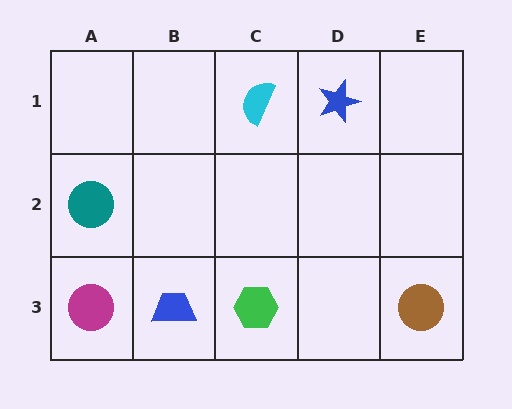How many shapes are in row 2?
1 shape.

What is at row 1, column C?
A cyan semicircle.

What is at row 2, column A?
A teal circle.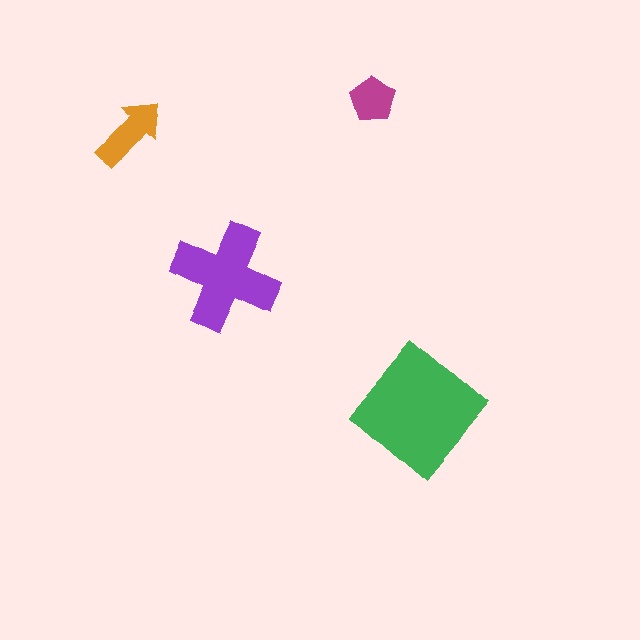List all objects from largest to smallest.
The green diamond, the purple cross, the orange arrow, the magenta pentagon.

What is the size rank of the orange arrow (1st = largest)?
3rd.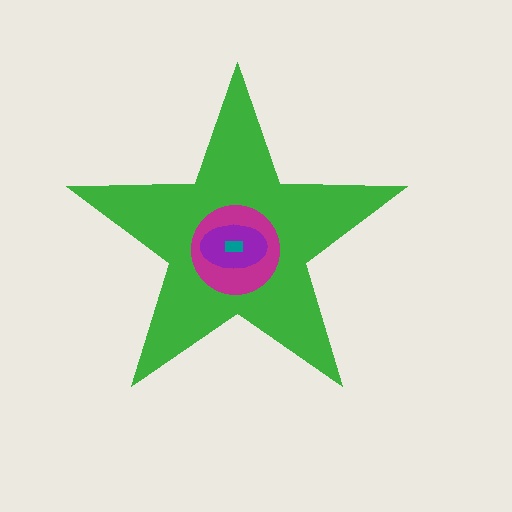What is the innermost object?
The teal rectangle.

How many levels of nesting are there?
4.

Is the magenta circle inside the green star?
Yes.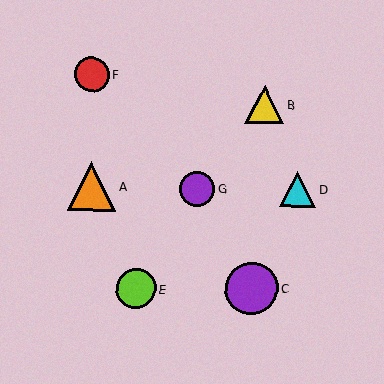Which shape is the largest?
The purple circle (labeled C) is the largest.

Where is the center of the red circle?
The center of the red circle is at (92, 75).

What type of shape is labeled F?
Shape F is a red circle.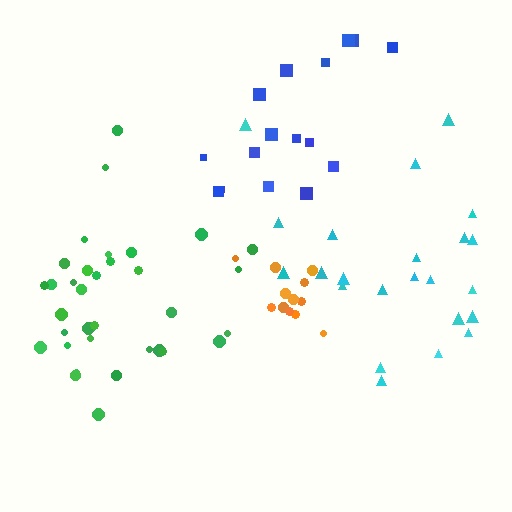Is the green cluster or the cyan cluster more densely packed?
Green.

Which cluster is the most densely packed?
Orange.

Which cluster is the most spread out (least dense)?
Blue.